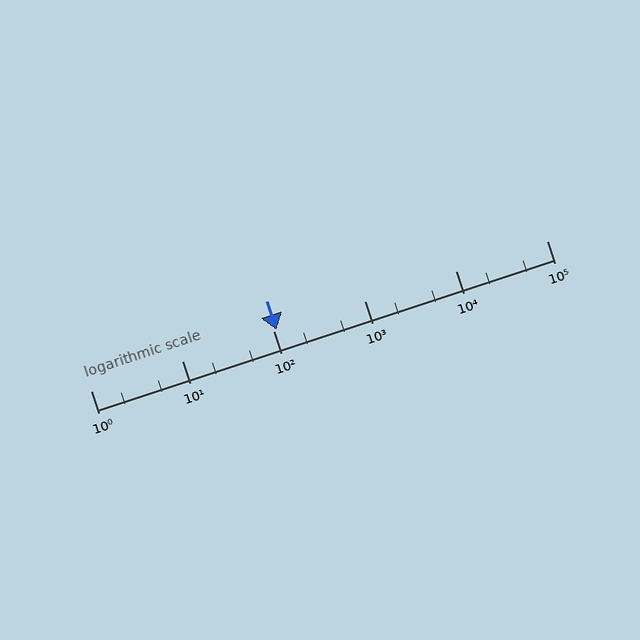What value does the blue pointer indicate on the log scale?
The pointer indicates approximately 110.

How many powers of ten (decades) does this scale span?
The scale spans 5 decades, from 1 to 100000.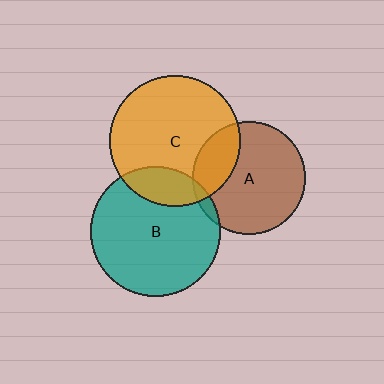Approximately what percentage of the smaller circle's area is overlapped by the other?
Approximately 25%.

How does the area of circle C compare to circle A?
Approximately 1.3 times.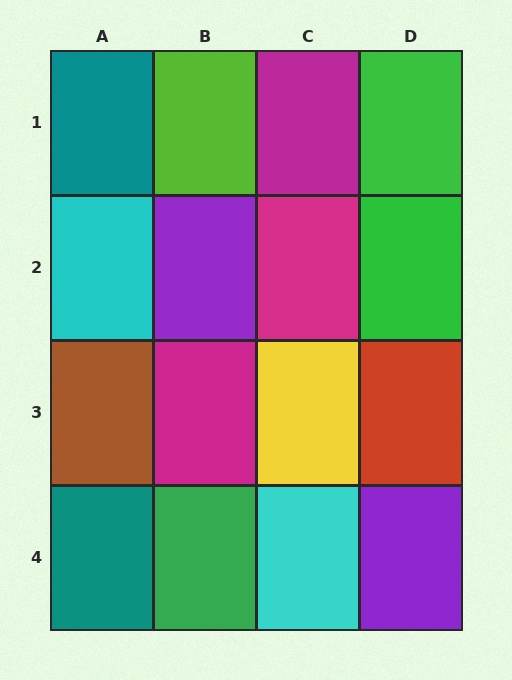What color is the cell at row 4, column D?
Purple.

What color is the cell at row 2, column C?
Magenta.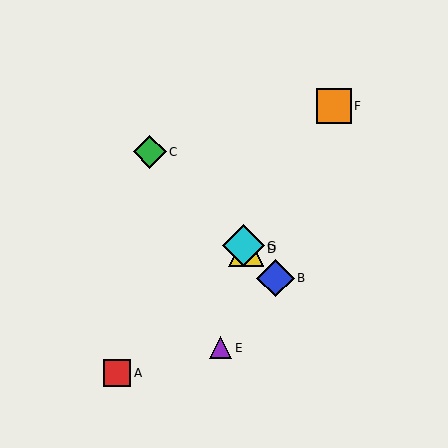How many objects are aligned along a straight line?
4 objects (B, C, D, G) are aligned along a straight line.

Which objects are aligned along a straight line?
Objects B, C, D, G are aligned along a straight line.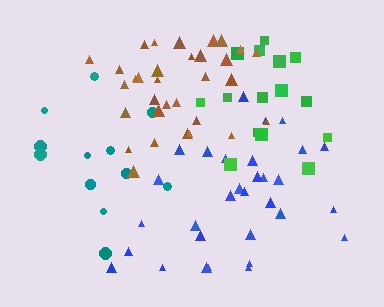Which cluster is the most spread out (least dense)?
Teal.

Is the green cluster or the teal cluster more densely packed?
Green.